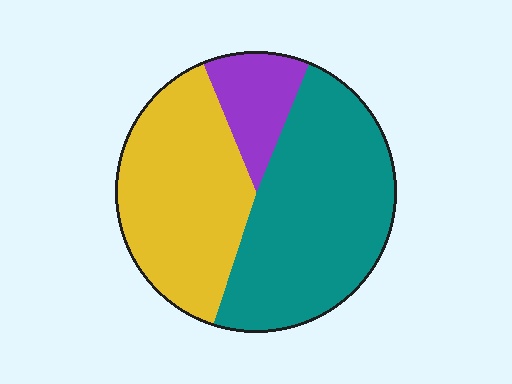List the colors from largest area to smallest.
From largest to smallest: teal, yellow, purple.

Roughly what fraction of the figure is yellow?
Yellow takes up between a third and a half of the figure.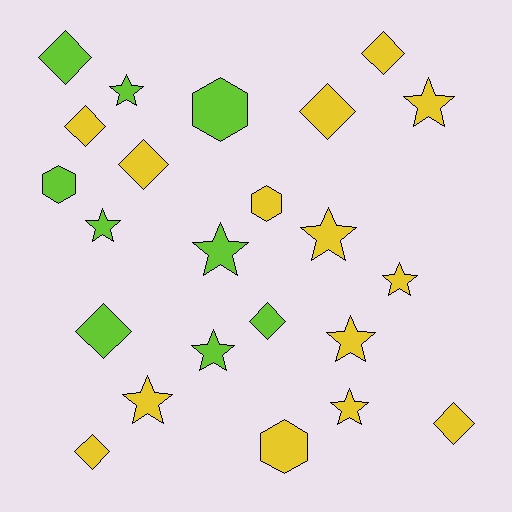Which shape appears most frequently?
Star, with 10 objects.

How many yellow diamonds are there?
There are 6 yellow diamonds.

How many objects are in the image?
There are 23 objects.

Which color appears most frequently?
Yellow, with 14 objects.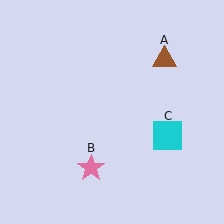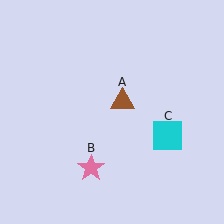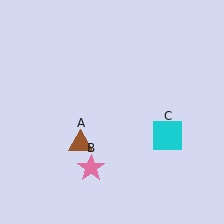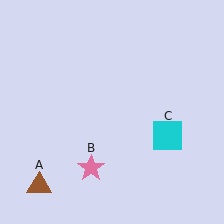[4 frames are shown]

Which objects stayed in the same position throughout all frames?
Pink star (object B) and cyan square (object C) remained stationary.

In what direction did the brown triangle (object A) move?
The brown triangle (object A) moved down and to the left.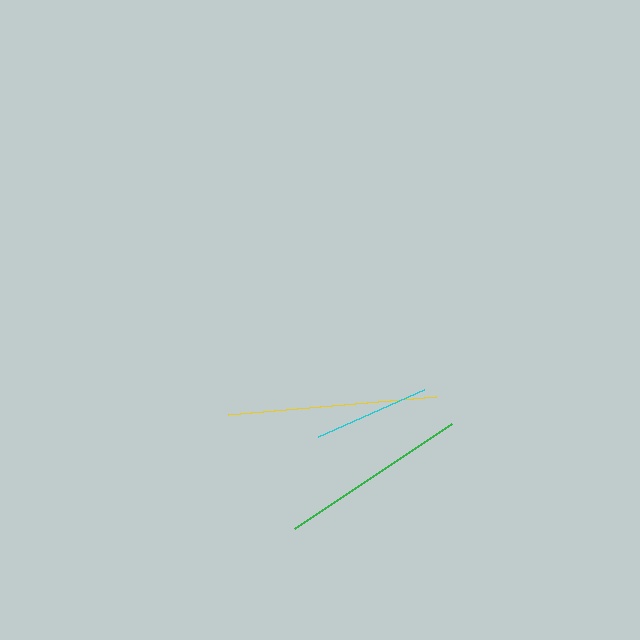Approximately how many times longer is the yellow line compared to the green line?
The yellow line is approximately 1.1 times the length of the green line.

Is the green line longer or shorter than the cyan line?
The green line is longer than the cyan line.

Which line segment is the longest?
The yellow line is the longest at approximately 209 pixels.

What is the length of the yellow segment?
The yellow segment is approximately 209 pixels long.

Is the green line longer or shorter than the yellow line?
The yellow line is longer than the green line.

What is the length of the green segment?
The green segment is approximately 189 pixels long.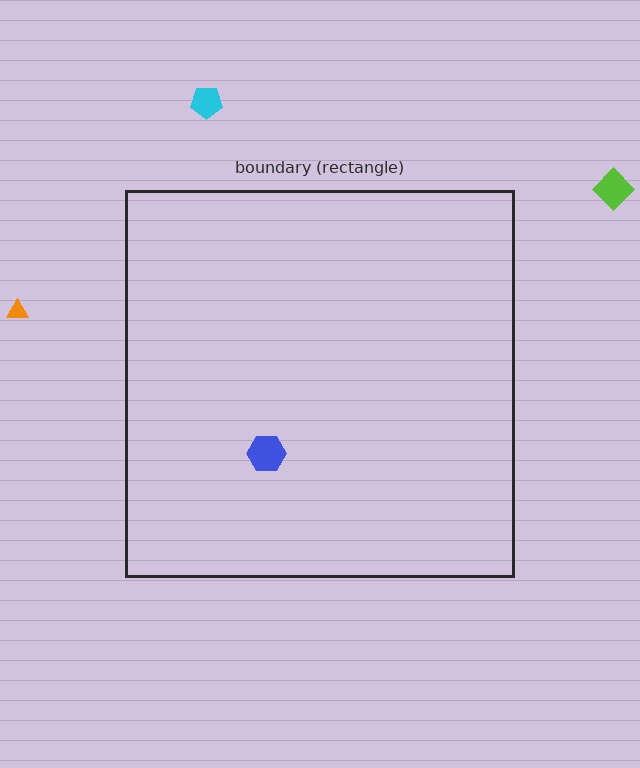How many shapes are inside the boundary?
1 inside, 3 outside.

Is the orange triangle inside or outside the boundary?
Outside.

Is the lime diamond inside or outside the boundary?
Outside.